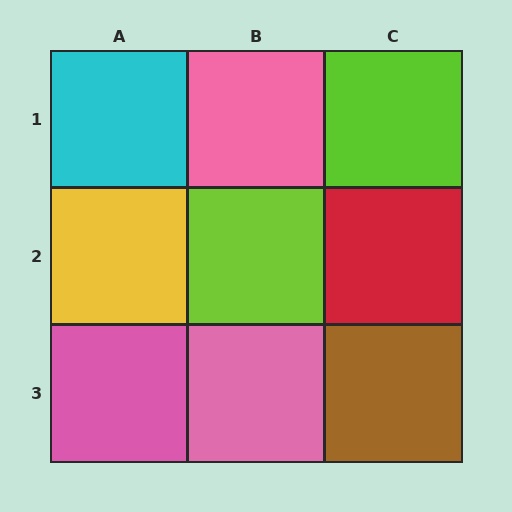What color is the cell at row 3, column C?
Brown.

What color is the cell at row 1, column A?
Cyan.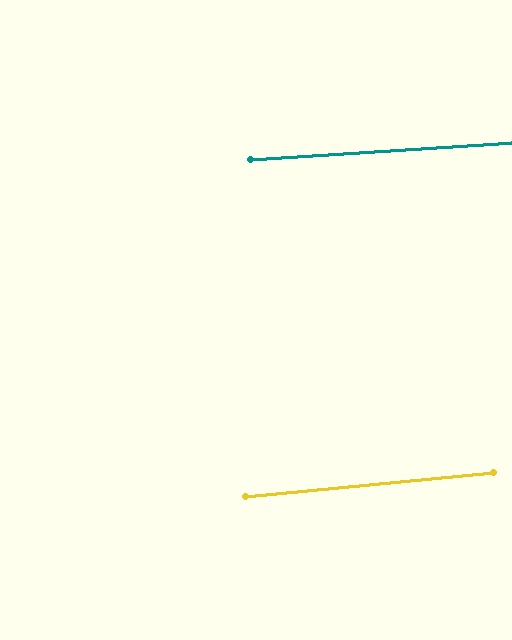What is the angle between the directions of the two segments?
Approximately 2 degrees.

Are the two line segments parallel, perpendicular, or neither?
Parallel — their directions differ by only 1.9°.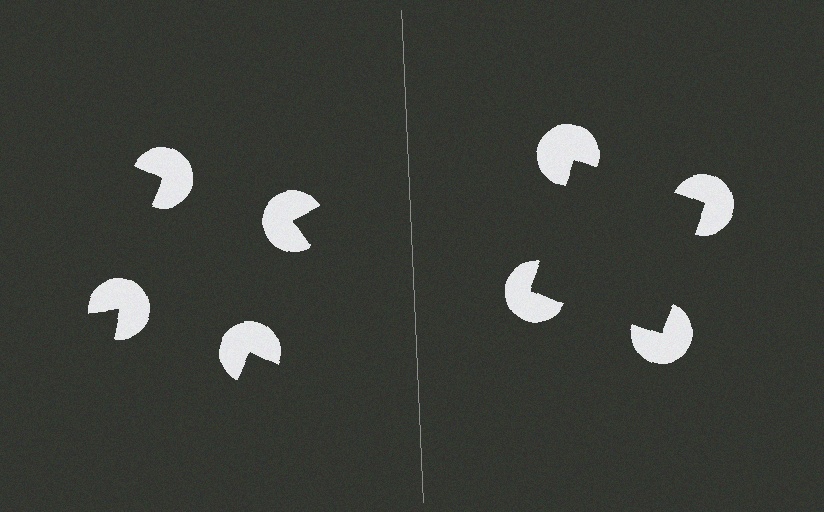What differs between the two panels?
The pac-man discs are positioned identically on both sides; only the wedge orientations differ. On the right they align to a square; on the left they are misaligned.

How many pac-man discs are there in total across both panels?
8 — 4 on each side.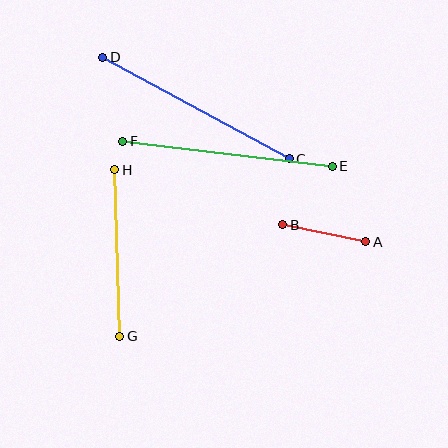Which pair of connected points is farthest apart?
Points C and D are farthest apart.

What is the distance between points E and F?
The distance is approximately 211 pixels.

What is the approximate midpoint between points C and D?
The midpoint is at approximately (196, 108) pixels.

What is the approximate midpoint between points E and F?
The midpoint is at approximately (227, 154) pixels.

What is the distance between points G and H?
The distance is approximately 167 pixels.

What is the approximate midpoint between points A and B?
The midpoint is at approximately (324, 233) pixels.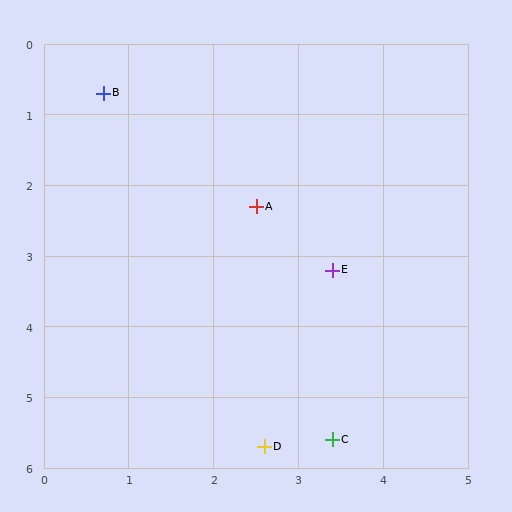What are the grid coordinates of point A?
Point A is at approximately (2.5, 2.3).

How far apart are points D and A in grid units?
Points D and A are about 3.4 grid units apart.